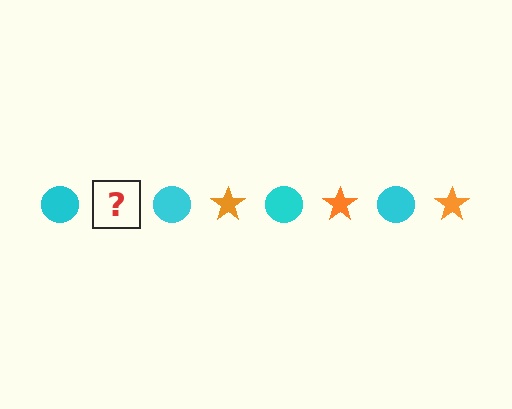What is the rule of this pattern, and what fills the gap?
The rule is that the pattern alternates between cyan circle and orange star. The gap should be filled with an orange star.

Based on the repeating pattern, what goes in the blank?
The blank should be an orange star.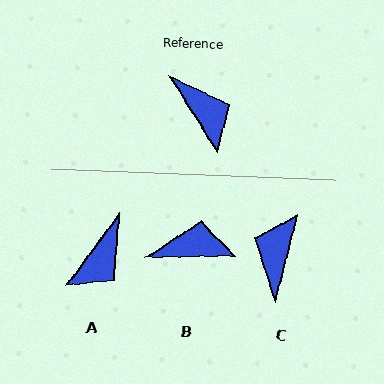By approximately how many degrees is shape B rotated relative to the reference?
Approximately 59 degrees counter-clockwise.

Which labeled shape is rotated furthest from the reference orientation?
C, about 134 degrees away.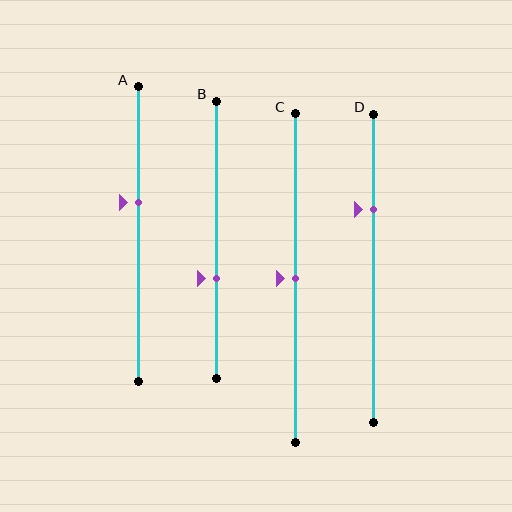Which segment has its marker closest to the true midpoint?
Segment C has its marker closest to the true midpoint.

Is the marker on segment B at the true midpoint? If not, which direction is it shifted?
No, the marker on segment B is shifted downward by about 14% of the segment length.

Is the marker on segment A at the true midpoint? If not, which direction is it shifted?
No, the marker on segment A is shifted upward by about 11% of the segment length.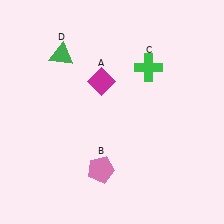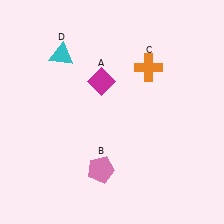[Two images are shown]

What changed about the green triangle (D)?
In Image 1, D is green. In Image 2, it changed to cyan.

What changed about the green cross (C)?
In Image 1, C is green. In Image 2, it changed to orange.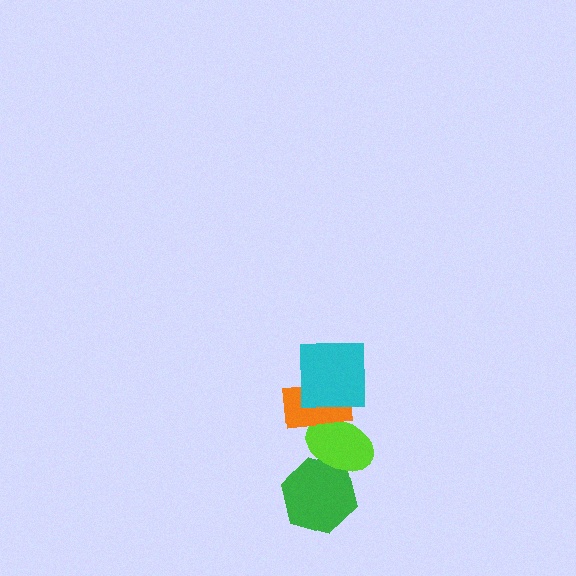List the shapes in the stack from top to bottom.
From top to bottom: the cyan square, the orange rectangle, the lime ellipse, the green hexagon.